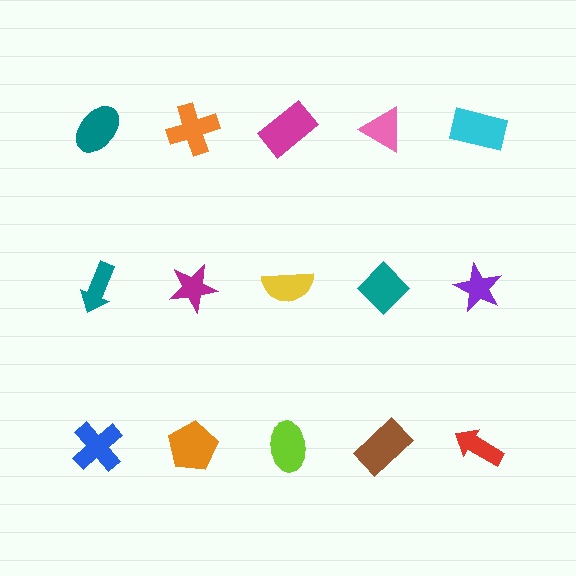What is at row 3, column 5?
A red arrow.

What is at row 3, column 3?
A lime ellipse.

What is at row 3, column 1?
A blue cross.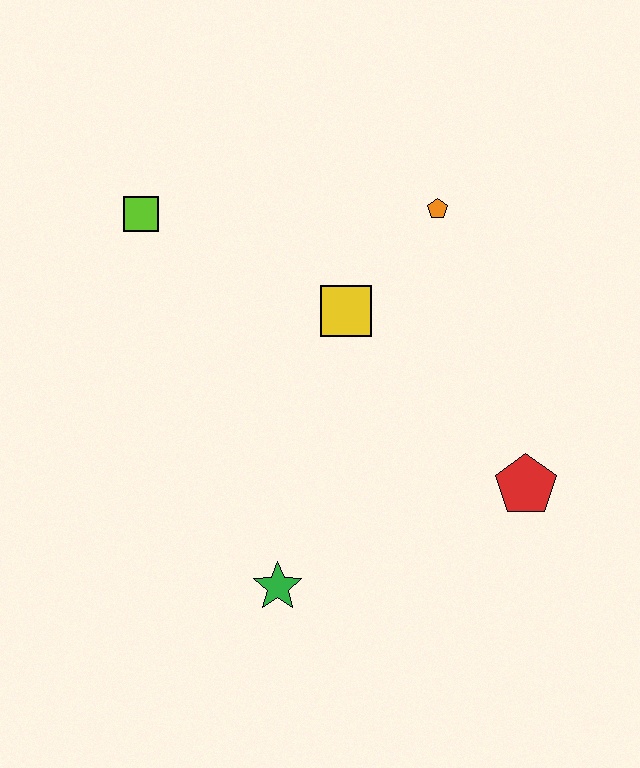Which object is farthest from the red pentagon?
The lime square is farthest from the red pentagon.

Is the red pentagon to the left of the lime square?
No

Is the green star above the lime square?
No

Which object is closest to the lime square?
The yellow square is closest to the lime square.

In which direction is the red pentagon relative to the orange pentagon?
The red pentagon is below the orange pentagon.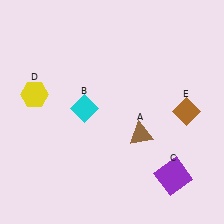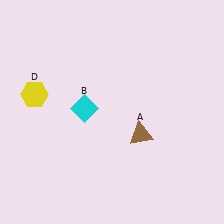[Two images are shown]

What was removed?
The brown diamond (E), the purple square (C) were removed in Image 2.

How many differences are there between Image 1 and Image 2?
There are 2 differences between the two images.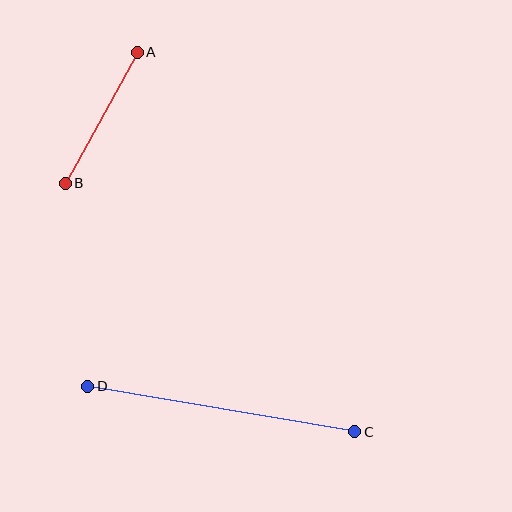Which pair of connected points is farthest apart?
Points C and D are farthest apart.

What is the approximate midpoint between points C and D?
The midpoint is at approximately (221, 409) pixels.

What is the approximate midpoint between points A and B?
The midpoint is at approximately (101, 118) pixels.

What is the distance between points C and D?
The distance is approximately 271 pixels.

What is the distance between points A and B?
The distance is approximately 150 pixels.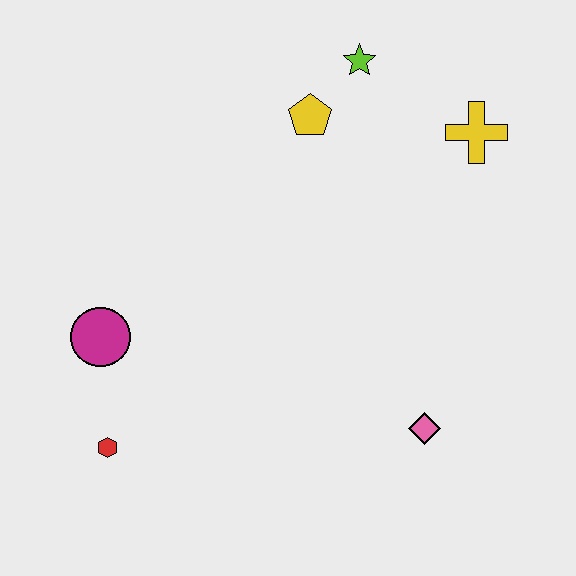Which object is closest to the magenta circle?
The red hexagon is closest to the magenta circle.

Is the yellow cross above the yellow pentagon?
No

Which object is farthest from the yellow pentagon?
The red hexagon is farthest from the yellow pentagon.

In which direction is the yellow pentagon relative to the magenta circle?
The yellow pentagon is above the magenta circle.